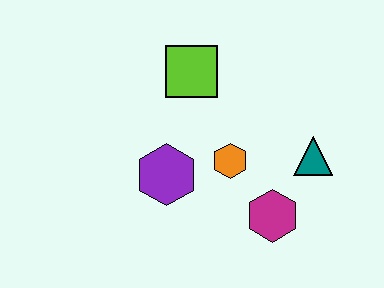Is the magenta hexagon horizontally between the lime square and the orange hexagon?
No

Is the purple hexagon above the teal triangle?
No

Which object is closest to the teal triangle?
The magenta hexagon is closest to the teal triangle.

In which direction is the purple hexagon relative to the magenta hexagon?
The purple hexagon is to the left of the magenta hexagon.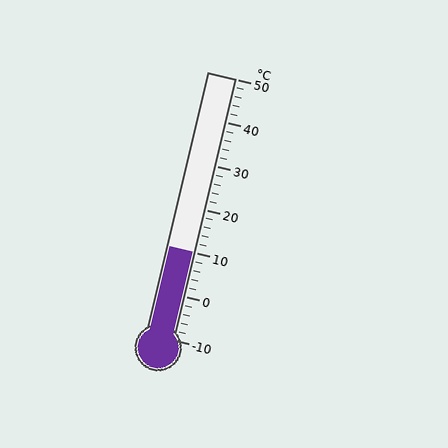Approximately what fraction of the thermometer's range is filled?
The thermometer is filled to approximately 35% of its range.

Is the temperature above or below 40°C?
The temperature is below 40°C.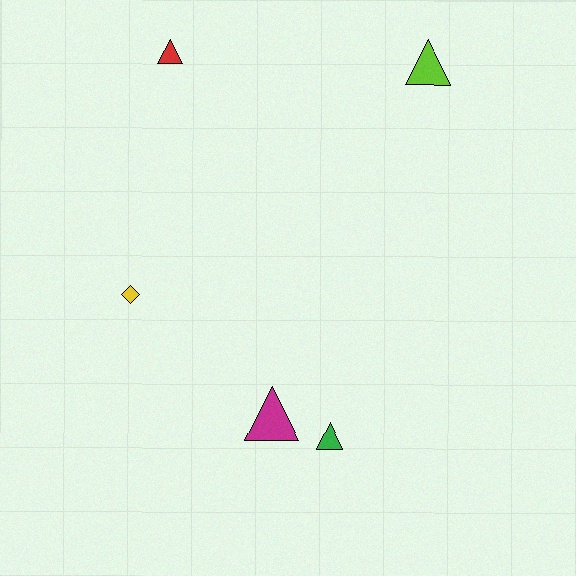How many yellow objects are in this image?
There is 1 yellow object.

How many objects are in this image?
There are 5 objects.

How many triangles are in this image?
There are 4 triangles.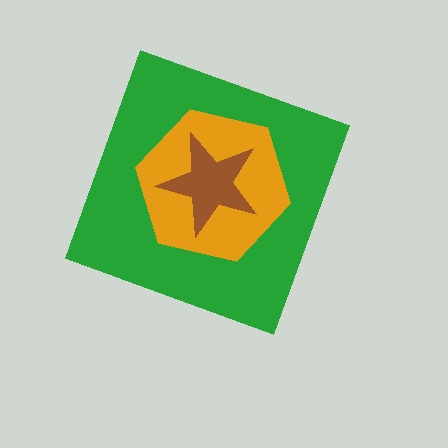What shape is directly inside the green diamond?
The orange hexagon.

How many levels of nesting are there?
3.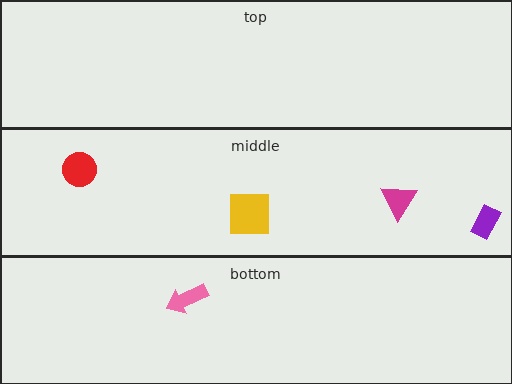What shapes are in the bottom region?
The pink arrow.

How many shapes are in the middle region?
4.